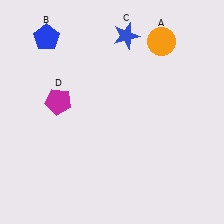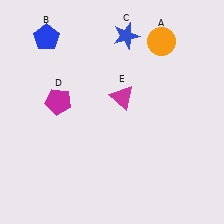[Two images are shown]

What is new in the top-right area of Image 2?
A magenta triangle (E) was added in the top-right area of Image 2.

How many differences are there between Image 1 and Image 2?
There is 1 difference between the two images.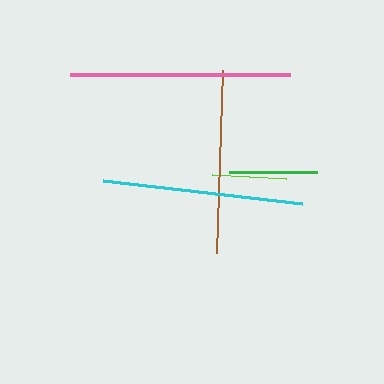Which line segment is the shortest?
The lime line is the shortest at approximately 73 pixels.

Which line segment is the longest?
The pink line is the longest at approximately 221 pixels.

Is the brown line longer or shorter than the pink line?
The pink line is longer than the brown line.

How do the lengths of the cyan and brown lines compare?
The cyan and brown lines are approximately the same length.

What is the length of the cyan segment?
The cyan segment is approximately 200 pixels long.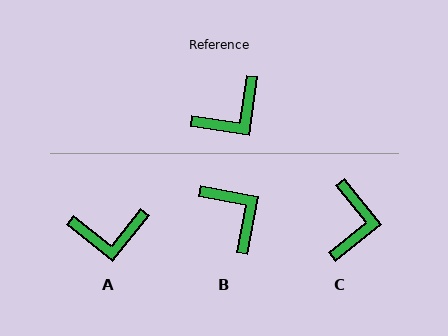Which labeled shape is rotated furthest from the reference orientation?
B, about 88 degrees away.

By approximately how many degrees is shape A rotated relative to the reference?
Approximately 30 degrees clockwise.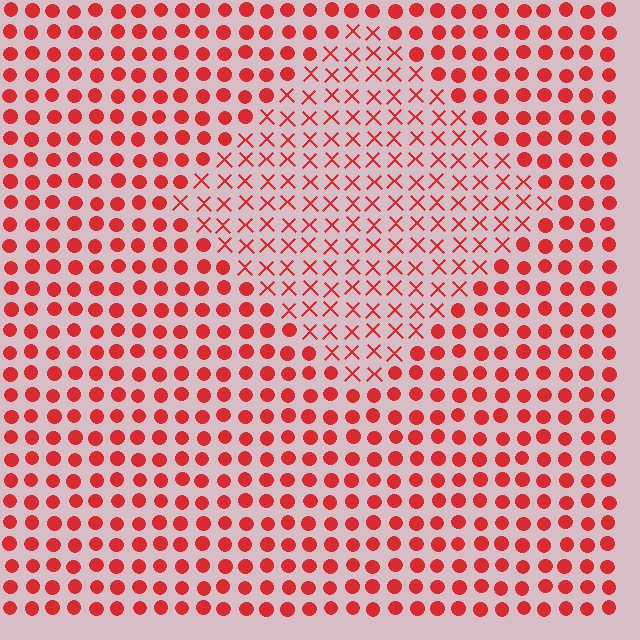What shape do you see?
I see a diamond.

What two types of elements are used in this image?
The image uses X marks inside the diamond region and circles outside it.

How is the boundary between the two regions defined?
The boundary is defined by a change in element shape: X marks inside vs. circles outside. All elements share the same color and spacing.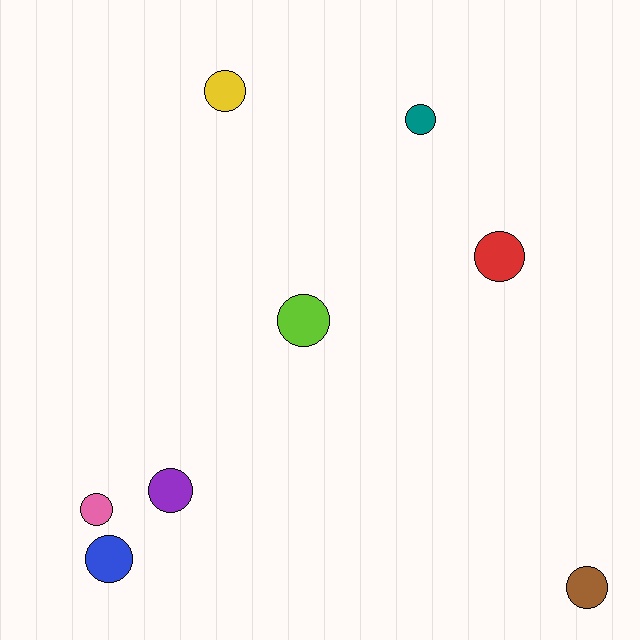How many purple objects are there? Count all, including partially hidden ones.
There is 1 purple object.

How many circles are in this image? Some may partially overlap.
There are 8 circles.